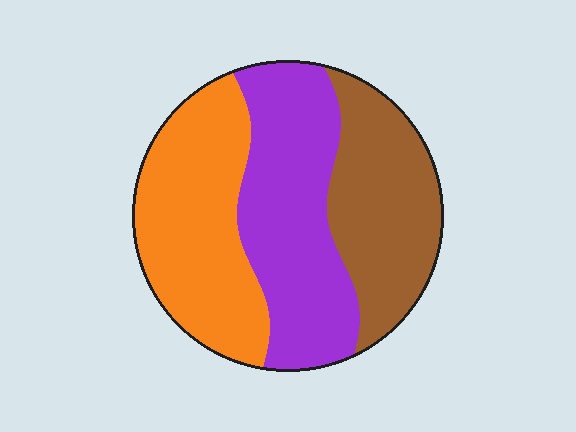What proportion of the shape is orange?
Orange covers around 35% of the shape.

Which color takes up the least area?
Brown, at roughly 30%.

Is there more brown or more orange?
Orange.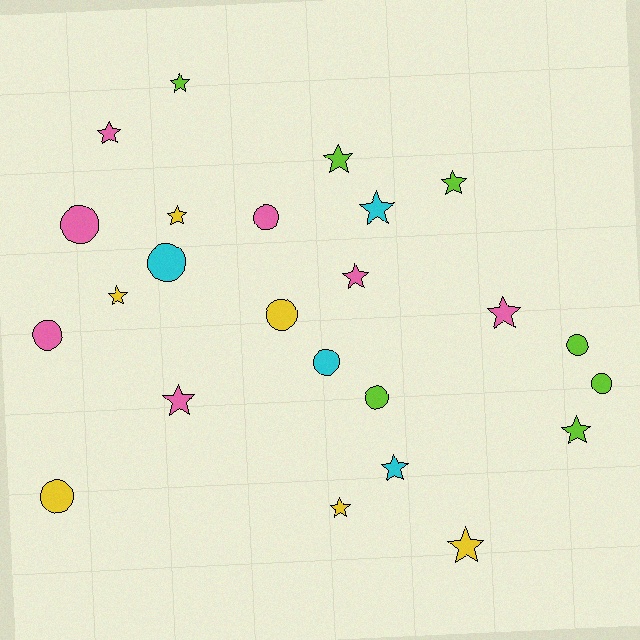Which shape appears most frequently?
Star, with 14 objects.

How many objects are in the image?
There are 24 objects.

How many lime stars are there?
There are 4 lime stars.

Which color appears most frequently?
Pink, with 7 objects.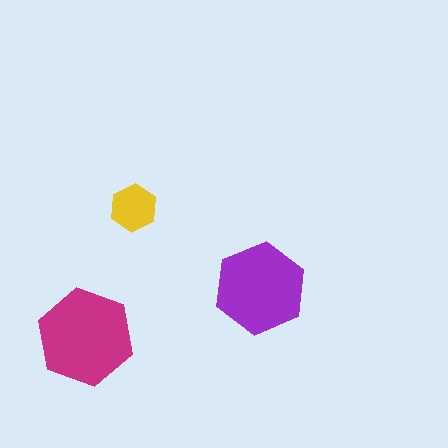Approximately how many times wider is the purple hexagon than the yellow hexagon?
About 2 times wider.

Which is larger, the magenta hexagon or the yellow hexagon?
The magenta one.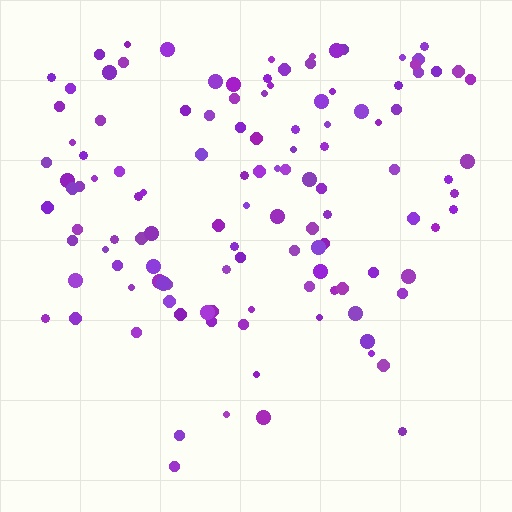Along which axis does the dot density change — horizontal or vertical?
Vertical.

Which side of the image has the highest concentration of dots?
The top.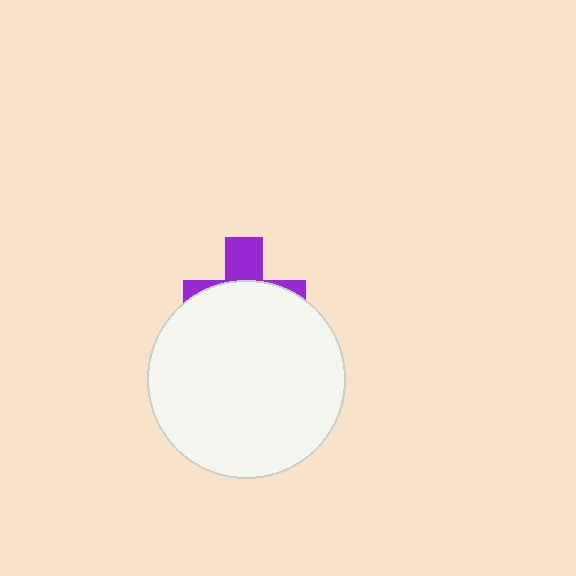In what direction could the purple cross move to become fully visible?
The purple cross could move up. That would shift it out from behind the white circle entirely.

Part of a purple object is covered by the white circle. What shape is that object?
It is a cross.